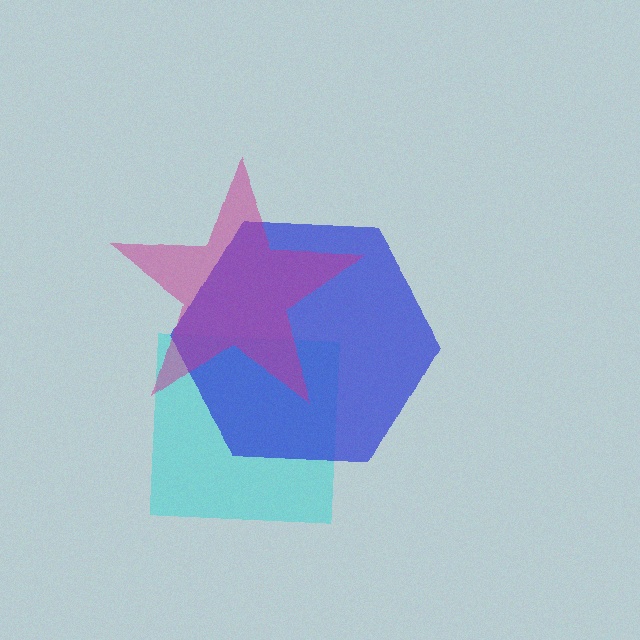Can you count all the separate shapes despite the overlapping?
Yes, there are 3 separate shapes.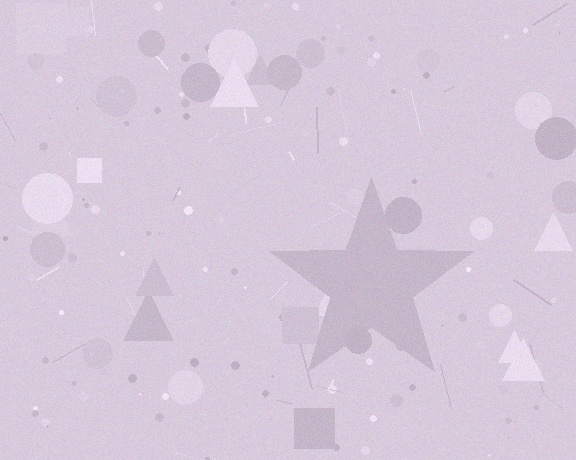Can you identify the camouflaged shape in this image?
The camouflaged shape is a star.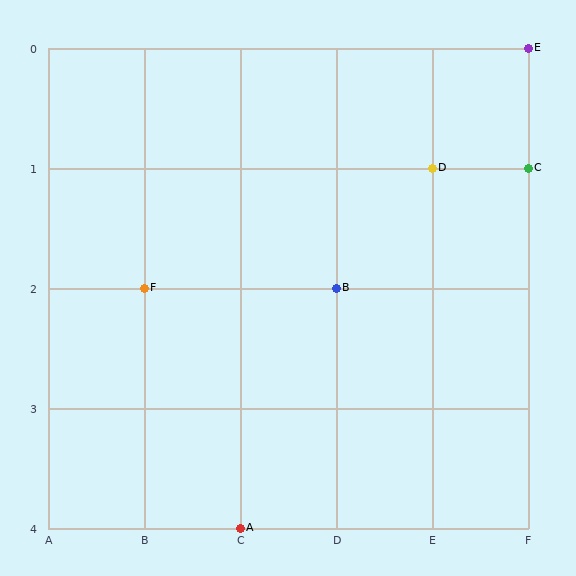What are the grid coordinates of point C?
Point C is at grid coordinates (F, 1).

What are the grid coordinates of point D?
Point D is at grid coordinates (E, 1).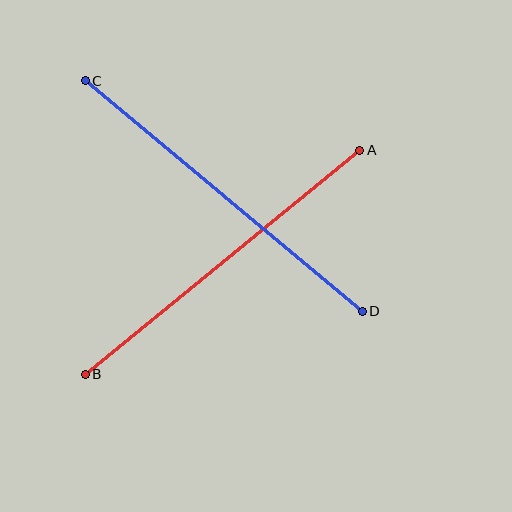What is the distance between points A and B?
The distance is approximately 354 pixels.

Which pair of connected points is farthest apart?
Points C and D are farthest apart.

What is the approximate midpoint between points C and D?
The midpoint is at approximately (224, 196) pixels.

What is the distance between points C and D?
The distance is approximately 360 pixels.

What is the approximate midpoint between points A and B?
The midpoint is at approximately (223, 262) pixels.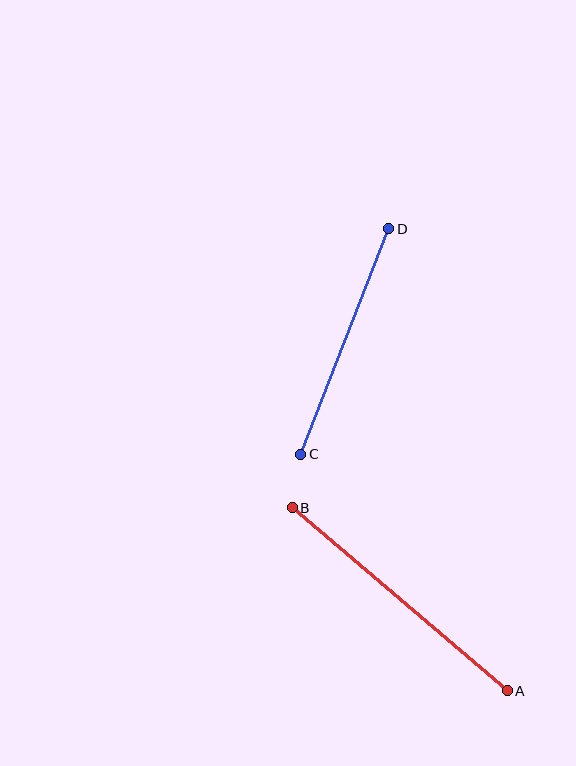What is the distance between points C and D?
The distance is approximately 242 pixels.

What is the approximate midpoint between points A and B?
The midpoint is at approximately (400, 599) pixels.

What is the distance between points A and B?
The distance is approximately 282 pixels.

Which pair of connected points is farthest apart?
Points A and B are farthest apart.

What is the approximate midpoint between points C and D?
The midpoint is at approximately (345, 341) pixels.